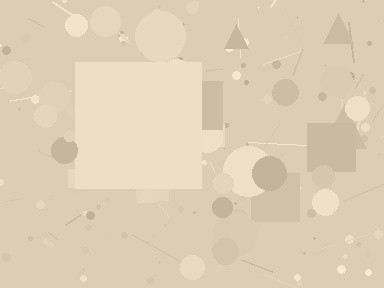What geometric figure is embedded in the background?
A square is embedded in the background.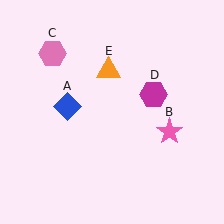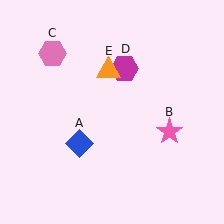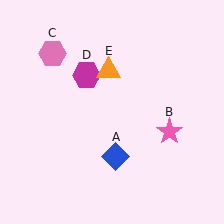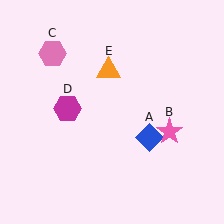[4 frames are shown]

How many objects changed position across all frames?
2 objects changed position: blue diamond (object A), magenta hexagon (object D).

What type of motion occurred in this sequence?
The blue diamond (object A), magenta hexagon (object D) rotated counterclockwise around the center of the scene.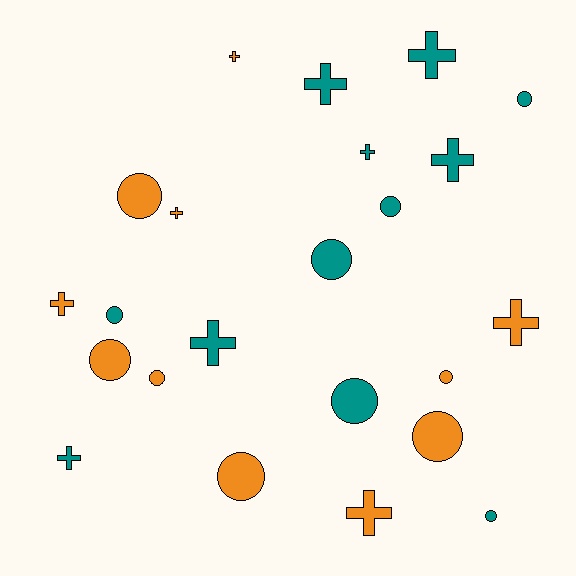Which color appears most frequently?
Teal, with 12 objects.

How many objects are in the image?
There are 23 objects.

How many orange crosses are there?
There are 5 orange crosses.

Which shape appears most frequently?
Circle, with 12 objects.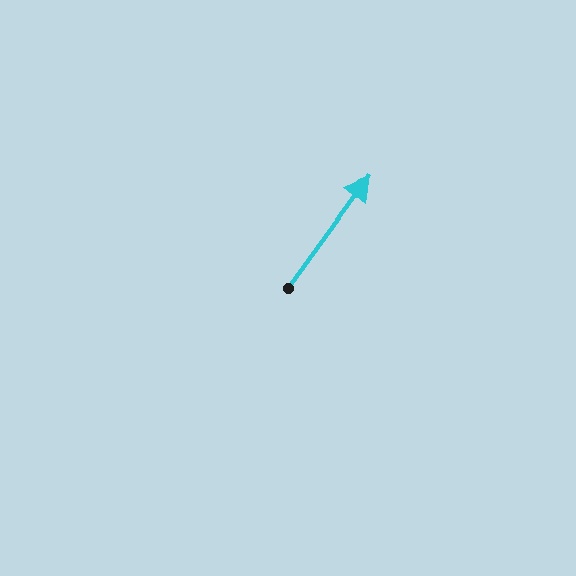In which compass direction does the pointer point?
Northeast.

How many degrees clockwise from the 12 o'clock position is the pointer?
Approximately 36 degrees.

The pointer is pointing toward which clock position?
Roughly 1 o'clock.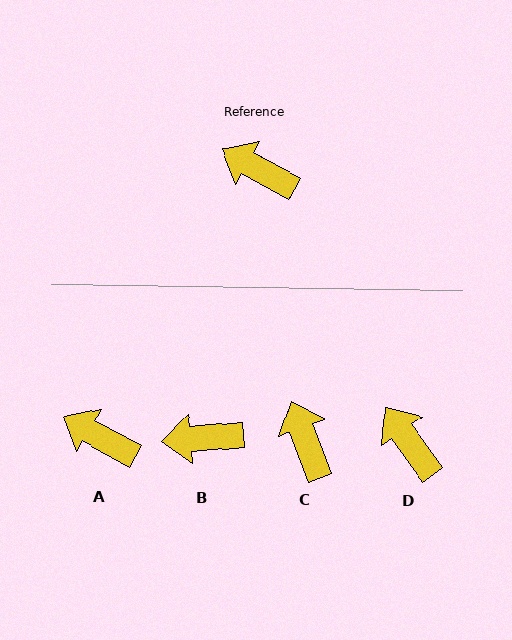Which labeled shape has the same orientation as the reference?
A.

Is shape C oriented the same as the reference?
No, it is off by about 41 degrees.